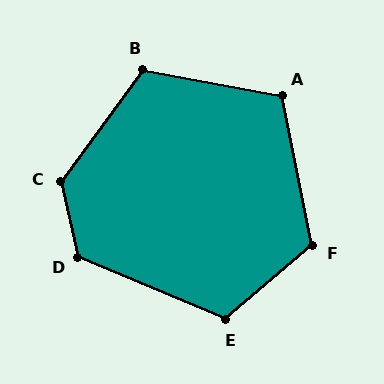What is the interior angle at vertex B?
Approximately 116 degrees (obtuse).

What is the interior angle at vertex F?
Approximately 119 degrees (obtuse).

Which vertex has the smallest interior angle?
A, at approximately 112 degrees.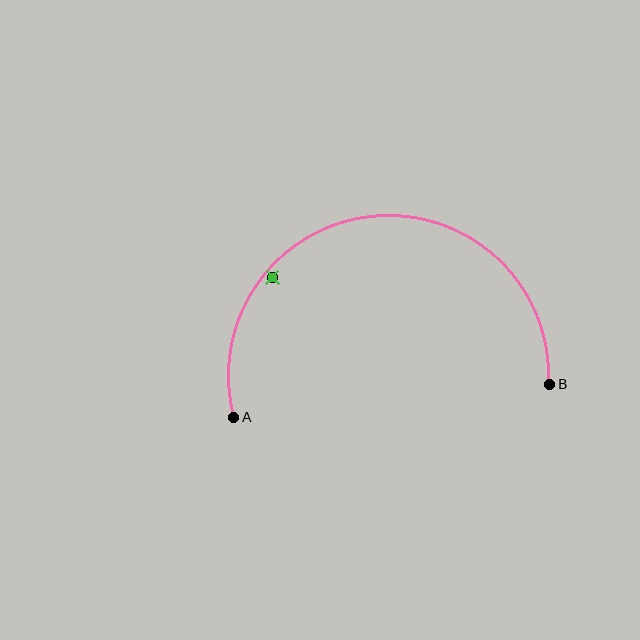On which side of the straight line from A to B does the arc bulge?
The arc bulges above the straight line connecting A and B.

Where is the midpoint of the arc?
The arc midpoint is the point on the curve farthest from the straight line joining A and B. It sits above that line.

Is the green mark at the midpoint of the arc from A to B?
No — the green mark does not lie on the arc at all. It sits slightly inside the curve.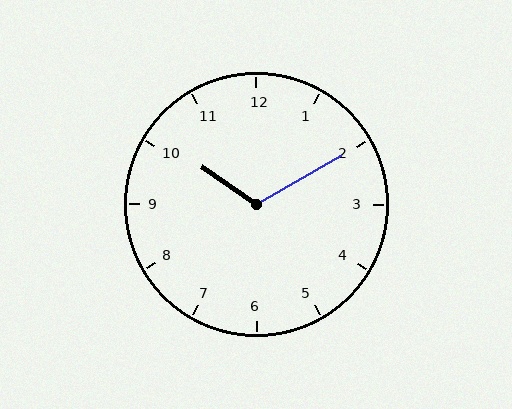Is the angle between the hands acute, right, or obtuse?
It is obtuse.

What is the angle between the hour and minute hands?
Approximately 115 degrees.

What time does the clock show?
10:10.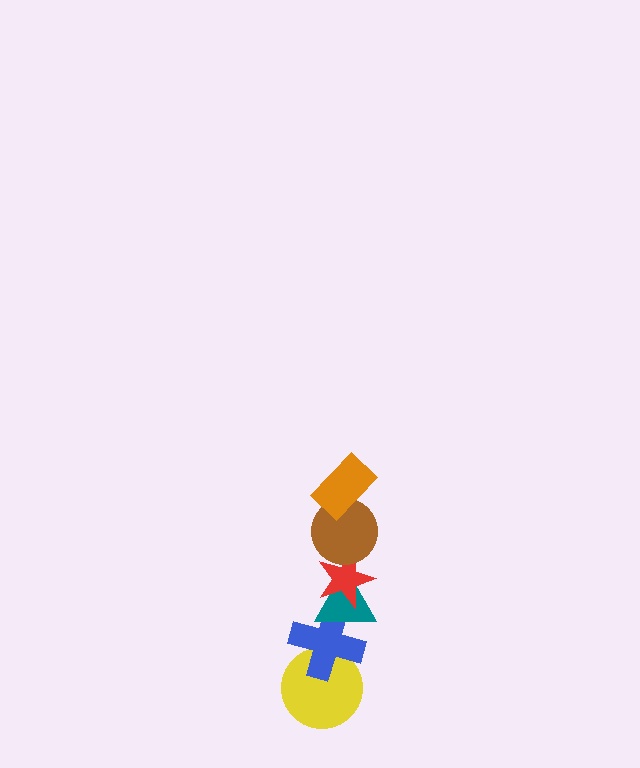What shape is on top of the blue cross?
The teal triangle is on top of the blue cross.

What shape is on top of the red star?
The brown circle is on top of the red star.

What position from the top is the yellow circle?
The yellow circle is 6th from the top.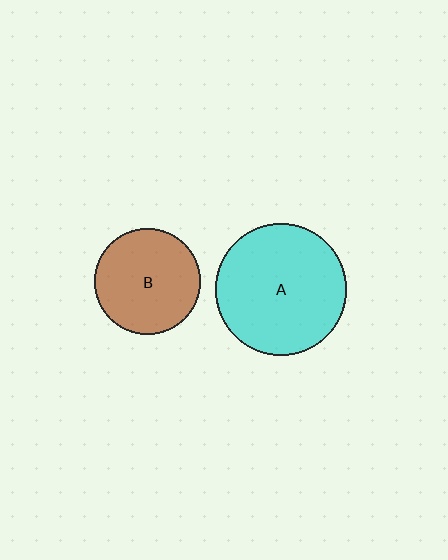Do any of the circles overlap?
No, none of the circles overlap.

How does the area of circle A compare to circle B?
Approximately 1.6 times.